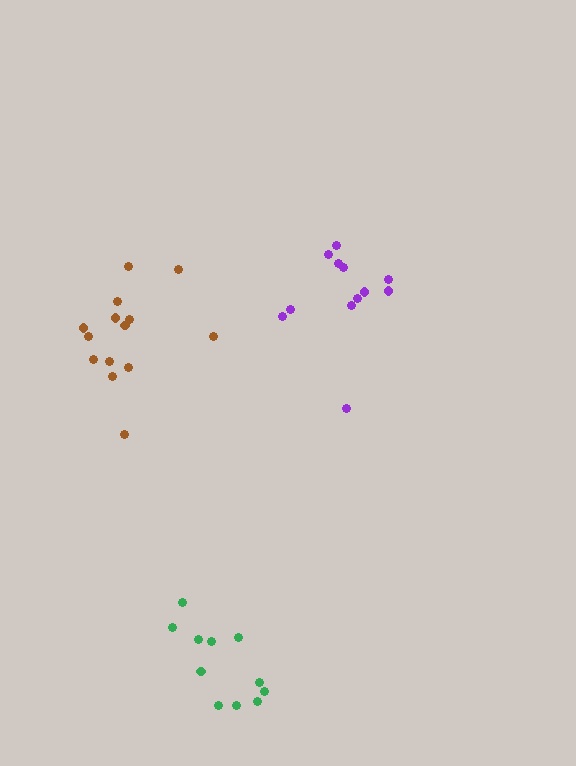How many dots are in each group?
Group 1: 12 dots, Group 2: 14 dots, Group 3: 11 dots (37 total).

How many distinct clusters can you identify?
There are 3 distinct clusters.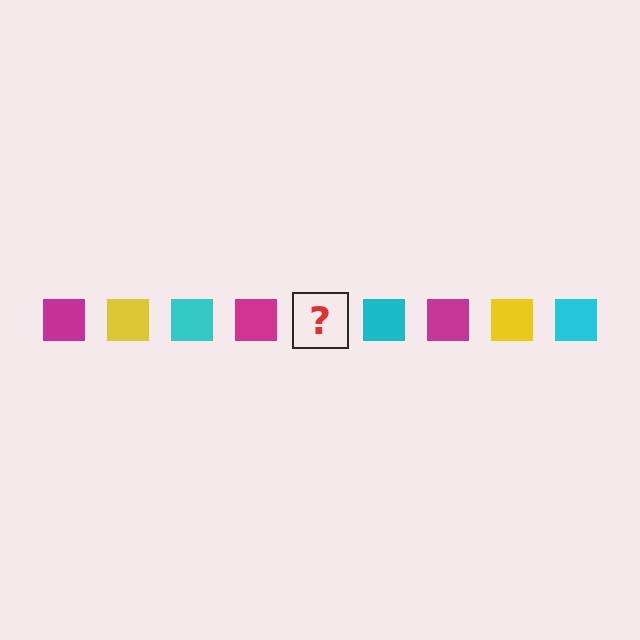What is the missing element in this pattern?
The missing element is a yellow square.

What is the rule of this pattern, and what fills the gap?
The rule is that the pattern cycles through magenta, yellow, cyan squares. The gap should be filled with a yellow square.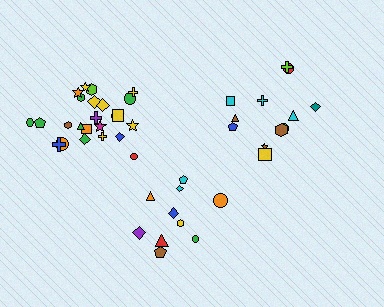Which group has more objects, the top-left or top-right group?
The top-left group.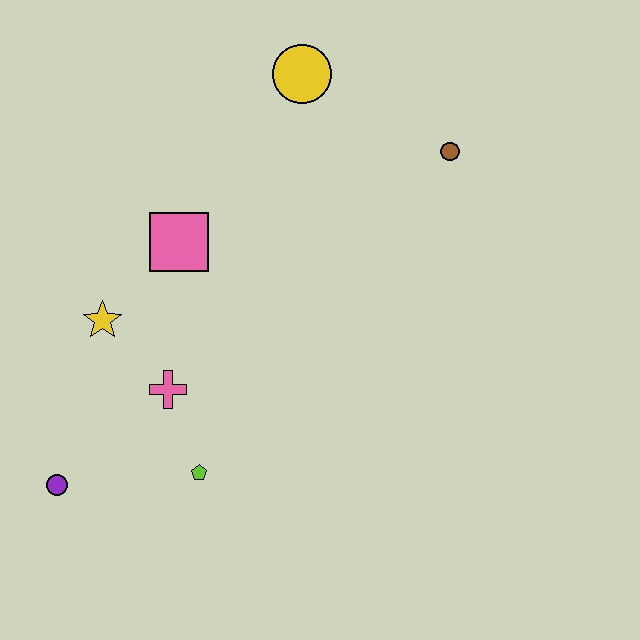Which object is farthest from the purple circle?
The brown circle is farthest from the purple circle.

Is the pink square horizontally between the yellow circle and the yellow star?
Yes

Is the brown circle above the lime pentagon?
Yes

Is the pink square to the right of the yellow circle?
No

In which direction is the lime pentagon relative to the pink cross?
The lime pentagon is below the pink cross.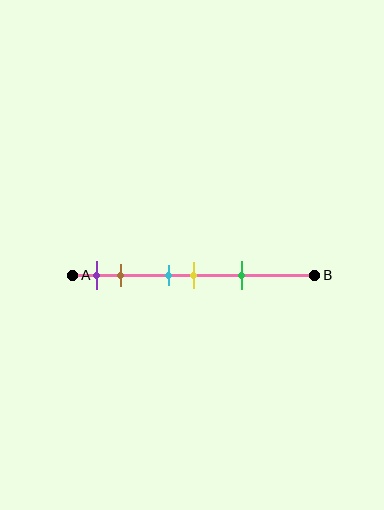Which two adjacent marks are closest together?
The cyan and yellow marks are the closest adjacent pair.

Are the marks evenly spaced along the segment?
No, the marks are not evenly spaced.